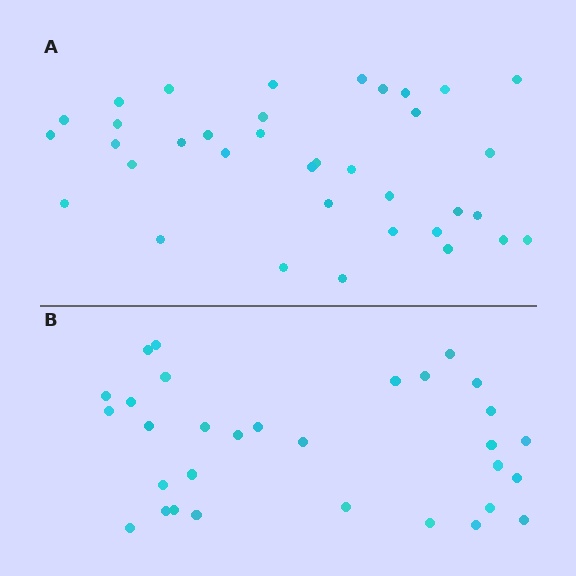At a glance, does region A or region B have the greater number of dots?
Region A (the top region) has more dots.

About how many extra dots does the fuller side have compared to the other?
Region A has about 5 more dots than region B.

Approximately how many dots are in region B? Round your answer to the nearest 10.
About 30 dots. (The exact count is 31, which rounds to 30.)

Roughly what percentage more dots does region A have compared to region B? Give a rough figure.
About 15% more.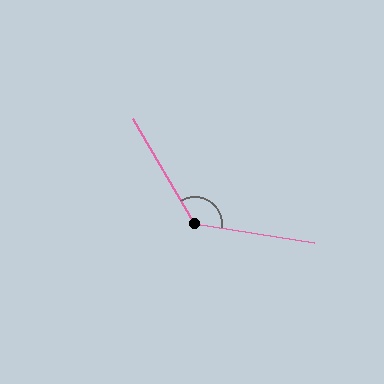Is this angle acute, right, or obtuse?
It is obtuse.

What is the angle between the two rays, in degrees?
Approximately 129 degrees.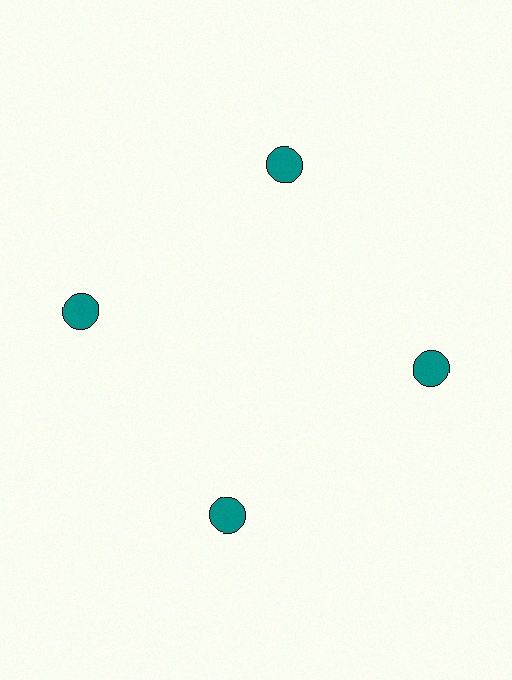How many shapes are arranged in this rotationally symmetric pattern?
There are 4 shapes, arranged in 4 groups of 1.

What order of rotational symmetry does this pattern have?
This pattern has 4-fold rotational symmetry.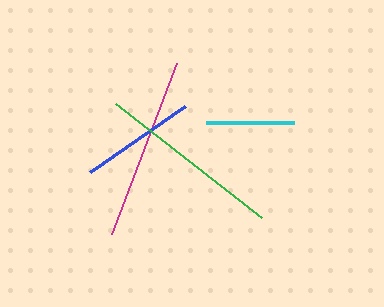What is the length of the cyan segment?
The cyan segment is approximately 88 pixels long.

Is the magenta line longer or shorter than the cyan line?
The magenta line is longer than the cyan line.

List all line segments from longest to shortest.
From longest to shortest: green, magenta, blue, cyan.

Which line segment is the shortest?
The cyan line is the shortest at approximately 88 pixels.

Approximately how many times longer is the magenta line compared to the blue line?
The magenta line is approximately 1.6 times the length of the blue line.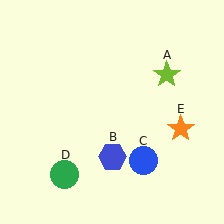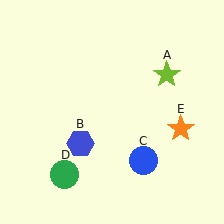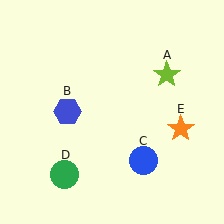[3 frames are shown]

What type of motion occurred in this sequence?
The blue hexagon (object B) rotated clockwise around the center of the scene.